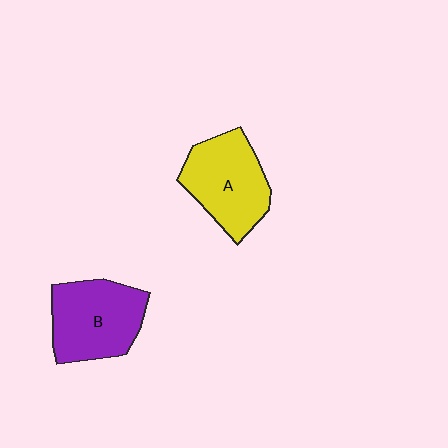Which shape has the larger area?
Shape B (purple).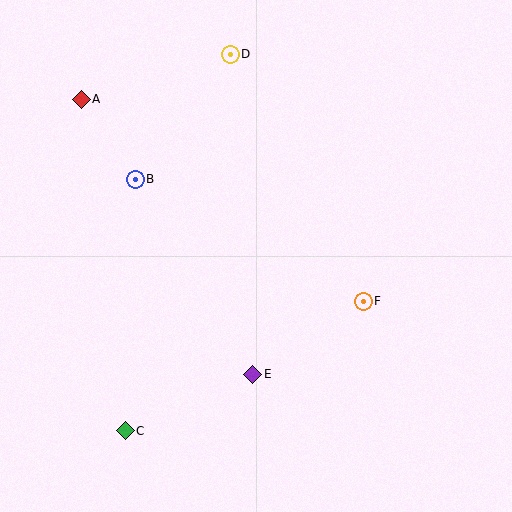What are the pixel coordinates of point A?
Point A is at (81, 99).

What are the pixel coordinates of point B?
Point B is at (135, 179).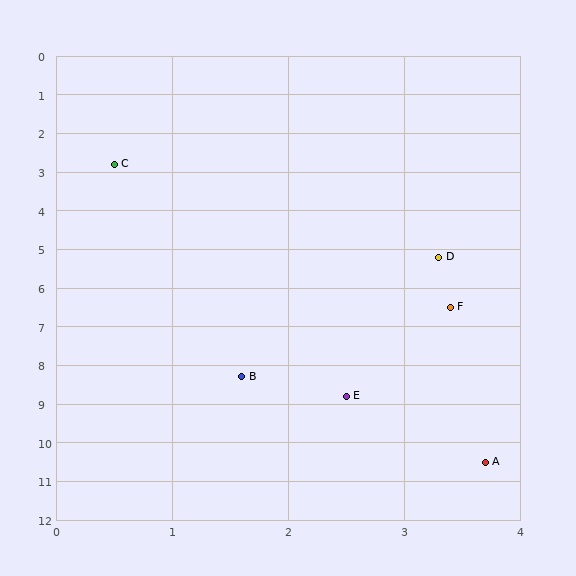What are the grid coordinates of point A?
Point A is at approximately (3.7, 10.5).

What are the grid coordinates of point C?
Point C is at approximately (0.5, 2.8).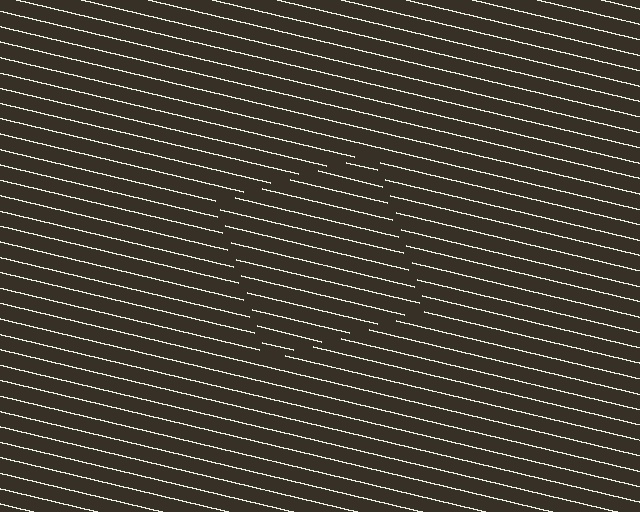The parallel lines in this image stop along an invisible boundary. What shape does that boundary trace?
An illusory square. The interior of the shape contains the same grating, shifted by half a period — the contour is defined by the phase discontinuity where line-ends from the inner and outer gratings abut.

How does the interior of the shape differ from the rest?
The interior of the shape contains the same grating, shifted by half a period — the contour is defined by the phase discontinuity where line-ends from the inner and outer gratings abut.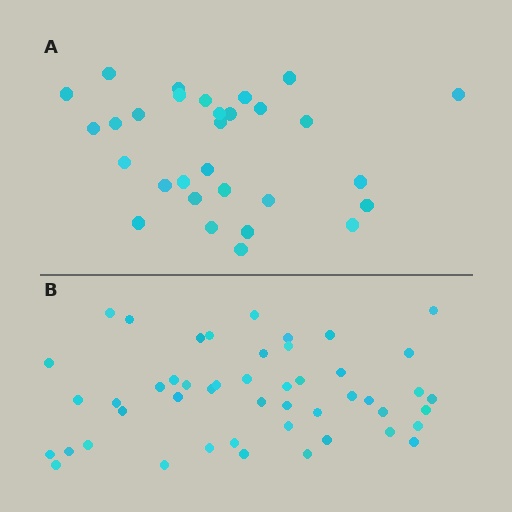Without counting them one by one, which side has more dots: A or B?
Region B (the bottom region) has more dots.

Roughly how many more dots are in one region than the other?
Region B has approximately 20 more dots than region A.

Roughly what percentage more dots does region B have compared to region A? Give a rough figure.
About 60% more.